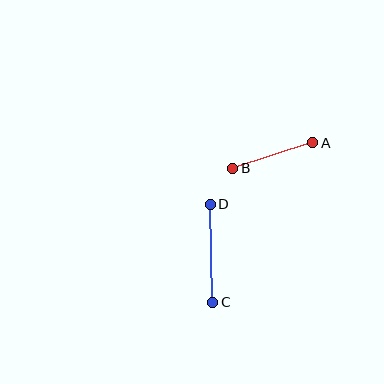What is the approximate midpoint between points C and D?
The midpoint is at approximately (211, 253) pixels.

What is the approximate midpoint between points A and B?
The midpoint is at approximately (273, 155) pixels.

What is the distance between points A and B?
The distance is approximately 84 pixels.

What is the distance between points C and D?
The distance is approximately 98 pixels.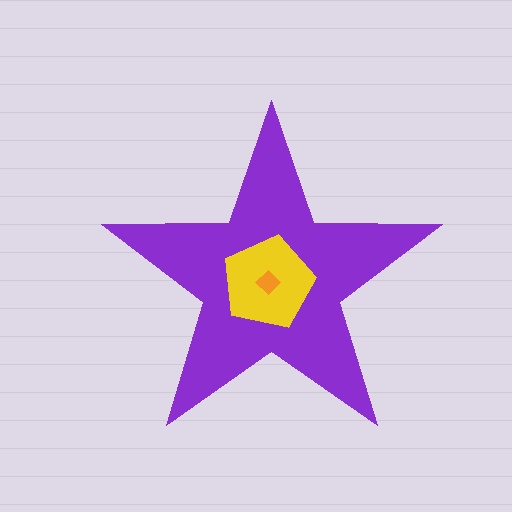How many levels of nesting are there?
3.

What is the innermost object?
The orange diamond.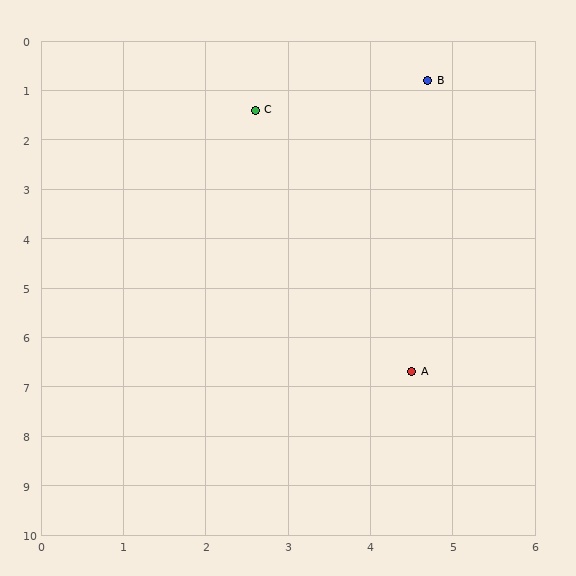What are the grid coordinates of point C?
Point C is at approximately (2.6, 1.4).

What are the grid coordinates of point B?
Point B is at approximately (4.7, 0.8).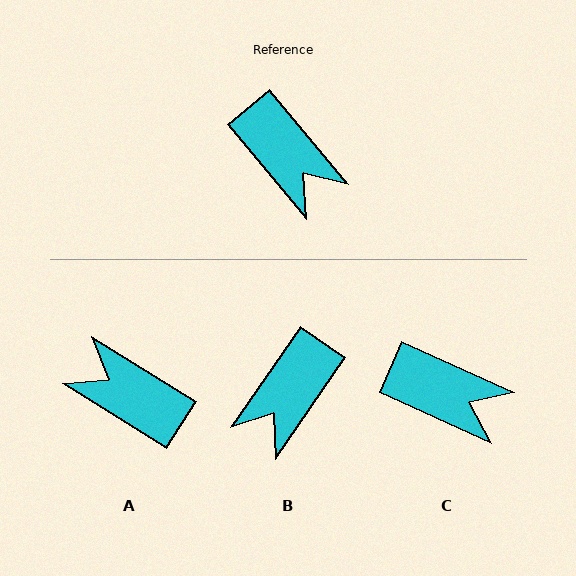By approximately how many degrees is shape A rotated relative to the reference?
Approximately 162 degrees clockwise.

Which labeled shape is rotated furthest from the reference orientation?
A, about 162 degrees away.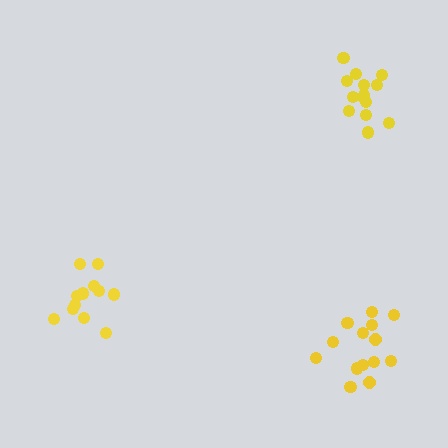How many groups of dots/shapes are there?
There are 3 groups.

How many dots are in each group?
Group 1: 14 dots, Group 2: 12 dots, Group 3: 14 dots (40 total).